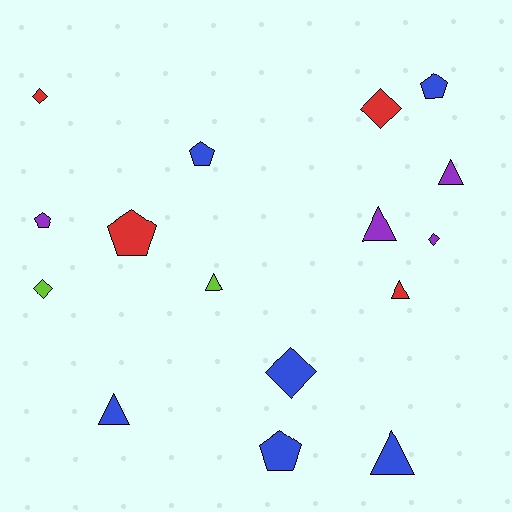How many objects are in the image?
There are 16 objects.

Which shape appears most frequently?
Triangle, with 6 objects.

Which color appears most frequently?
Blue, with 6 objects.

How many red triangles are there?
There is 1 red triangle.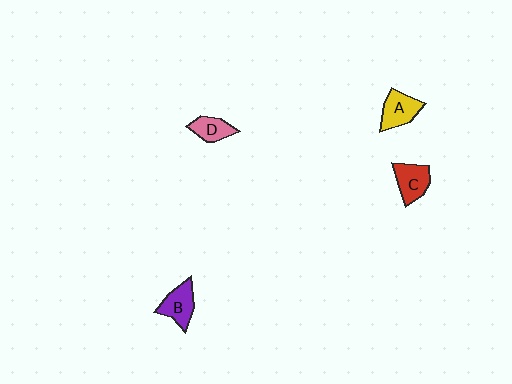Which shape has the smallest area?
Shape D (pink).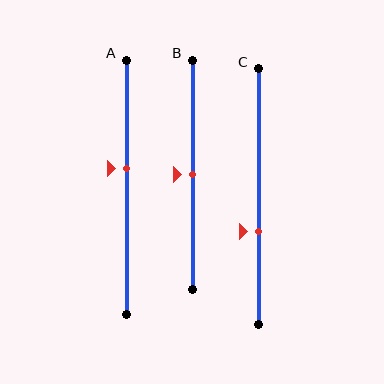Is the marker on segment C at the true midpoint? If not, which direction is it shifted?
No, the marker on segment C is shifted downward by about 14% of the segment length.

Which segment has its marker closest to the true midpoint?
Segment B has its marker closest to the true midpoint.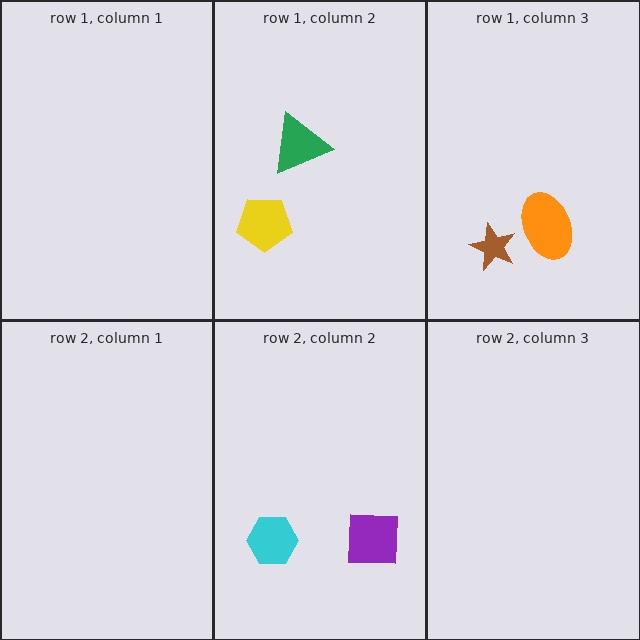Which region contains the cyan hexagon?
The row 2, column 2 region.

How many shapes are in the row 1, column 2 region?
2.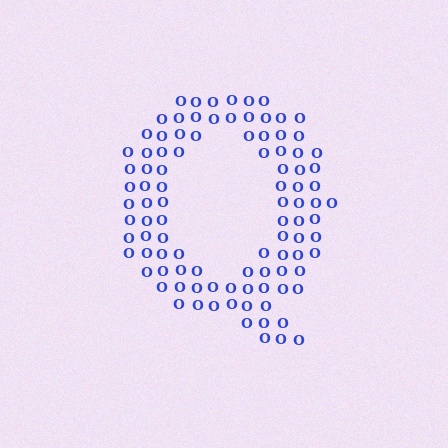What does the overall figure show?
The overall figure shows the letter Q.